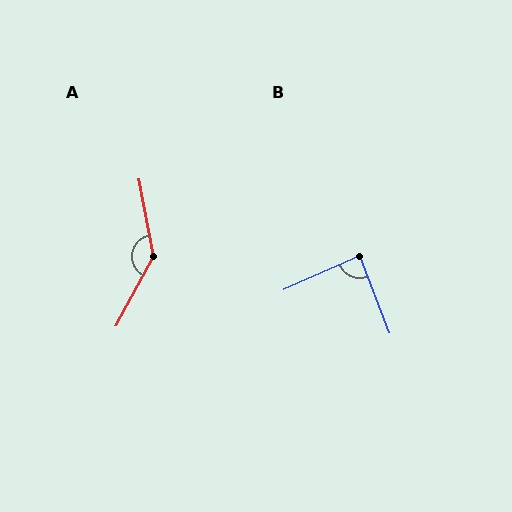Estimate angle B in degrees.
Approximately 87 degrees.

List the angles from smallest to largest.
B (87°), A (142°).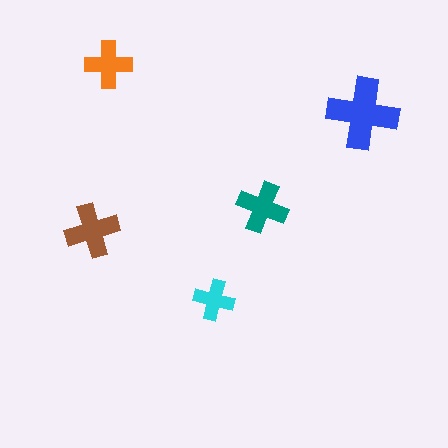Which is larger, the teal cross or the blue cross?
The blue one.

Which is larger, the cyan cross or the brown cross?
The brown one.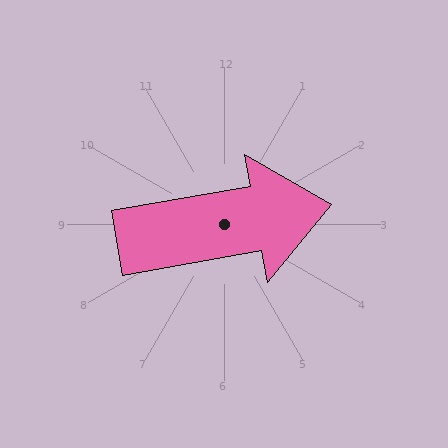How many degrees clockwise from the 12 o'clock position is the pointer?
Approximately 80 degrees.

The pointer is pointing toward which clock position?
Roughly 3 o'clock.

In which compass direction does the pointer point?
East.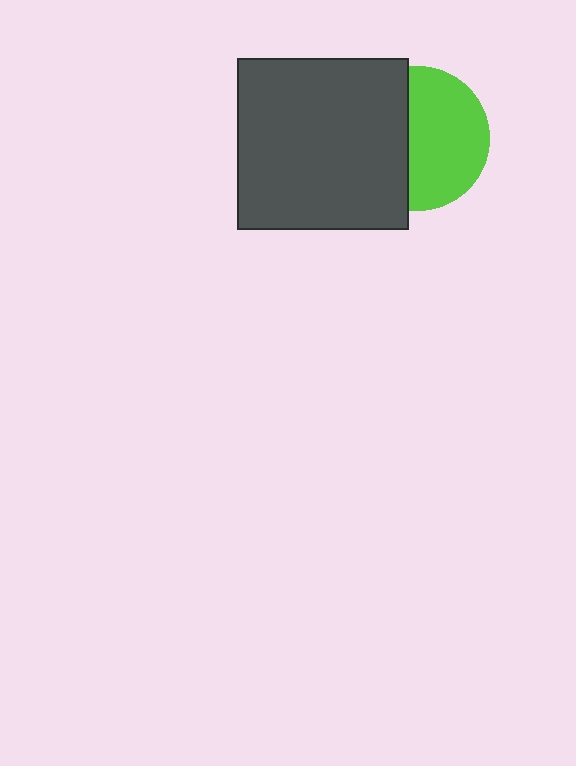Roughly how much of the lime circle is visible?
About half of it is visible (roughly 57%).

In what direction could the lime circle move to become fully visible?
The lime circle could move right. That would shift it out from behind the dark gray square entirely.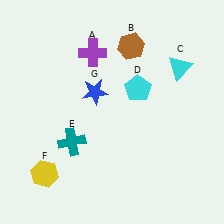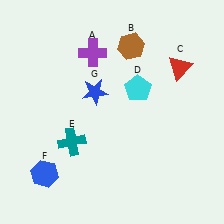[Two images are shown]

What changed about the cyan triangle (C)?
In Image 1, C is cyan. In Image 2, it changed to red.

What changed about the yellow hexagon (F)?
In Image 1, F is yellow. In Image 2, it changed to blue.